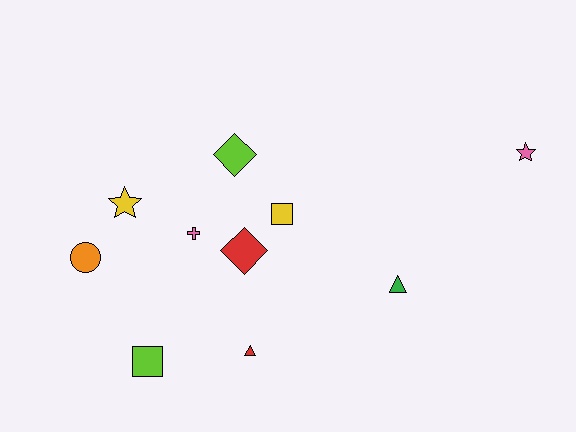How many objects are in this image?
There are 10 objects.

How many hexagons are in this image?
There are no hexagons.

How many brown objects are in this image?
There are no brown objects.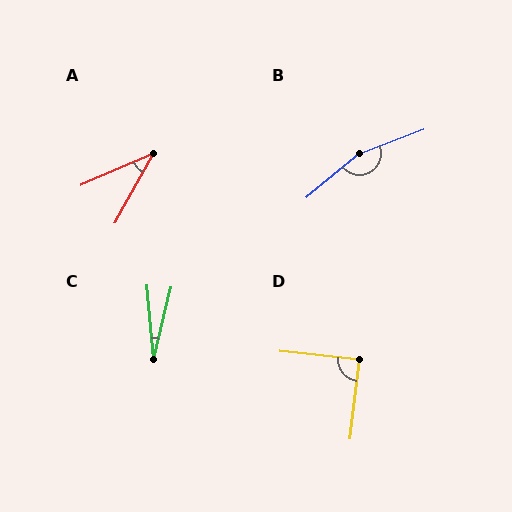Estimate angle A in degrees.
Approximately 38 degrees.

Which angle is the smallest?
C, at approximately 18 degrees.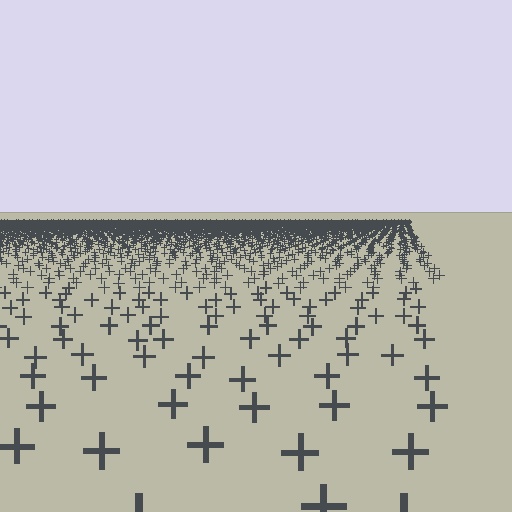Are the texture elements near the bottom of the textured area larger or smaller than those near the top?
Larger. Near the bottom, elements are closer to the viewer and appear at a bigger on-screen size.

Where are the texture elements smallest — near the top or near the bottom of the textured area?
Near the top.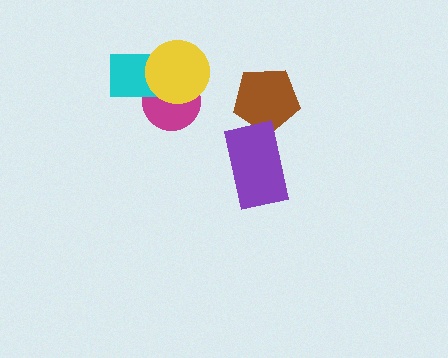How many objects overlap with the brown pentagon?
1 object overlaps with the brown pentagon.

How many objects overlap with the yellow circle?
2 objects overlap with the yellow circle.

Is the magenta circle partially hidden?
Yes, it is partially covered by another shape.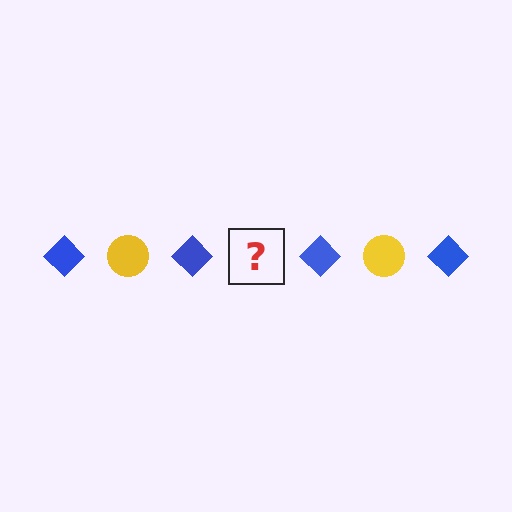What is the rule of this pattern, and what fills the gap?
The rule is that the pattern alternates between blue diamond and yellow circle. The gap should be filled with a yellow circle.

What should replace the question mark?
The question mark should be replaced with a yellow circle.